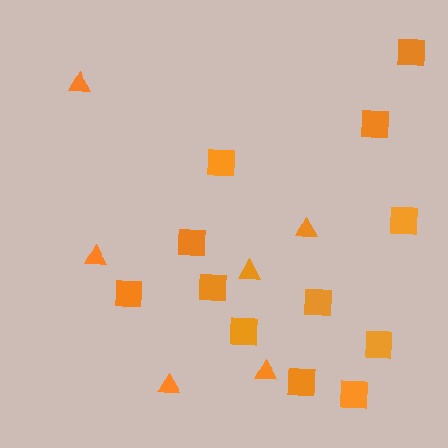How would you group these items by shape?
There are 2 groups: one group of triangles (6) and one group of squares (12).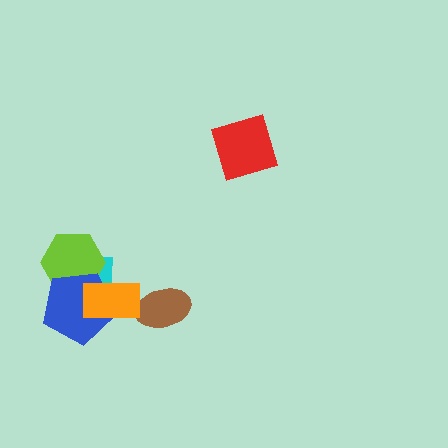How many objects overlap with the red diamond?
0 objects overlap with the red diamond.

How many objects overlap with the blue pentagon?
3 objects overlap with the blue pentagon.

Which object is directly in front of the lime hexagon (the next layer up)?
The blue pentagon is directly in front of the lime hexagon.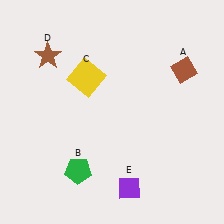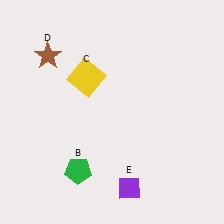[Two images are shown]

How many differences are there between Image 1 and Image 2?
There is 1 difference between the two images.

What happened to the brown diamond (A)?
The brown diamond (A) was removed in Image 2. It was in the top-right area of Image 1.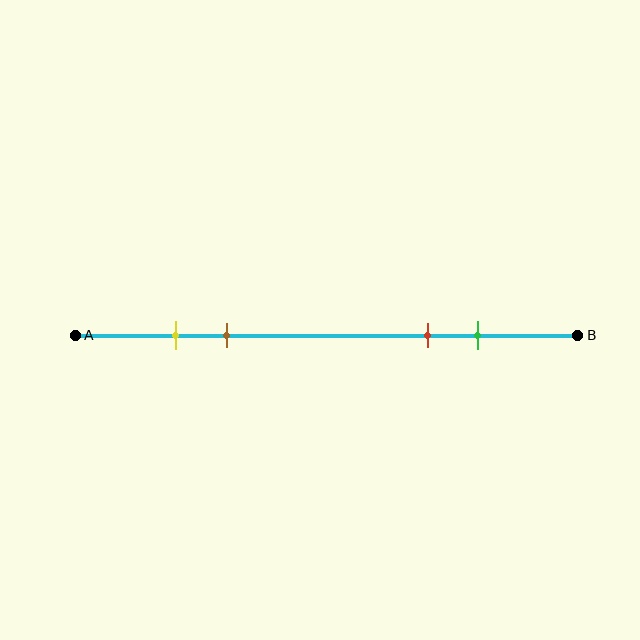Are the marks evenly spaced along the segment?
No, the marks are not evenly spaced.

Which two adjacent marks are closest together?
The yellow and brown marks are the closest adjacent pair.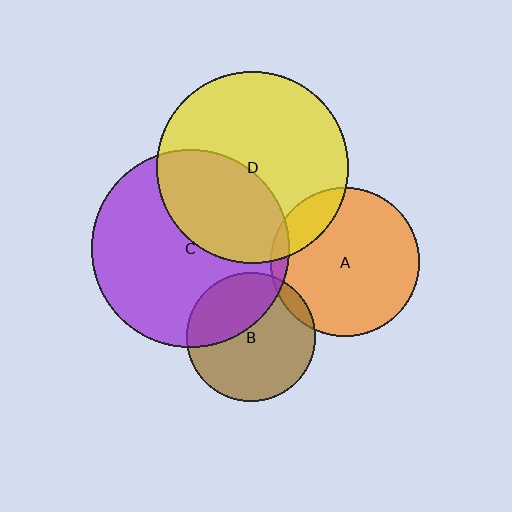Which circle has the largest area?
Circle C (purple).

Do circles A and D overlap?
Yes.